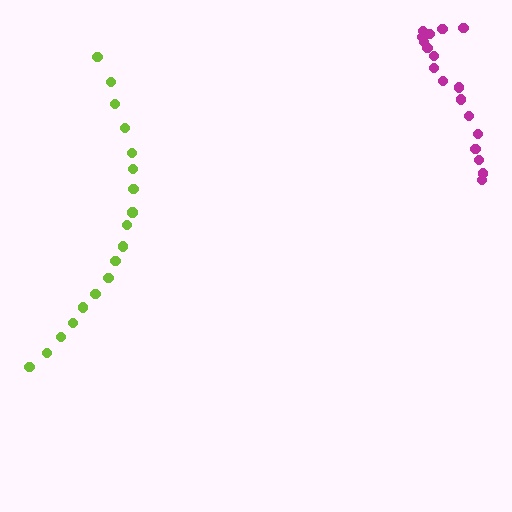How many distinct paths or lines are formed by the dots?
There are 2 distinct paths.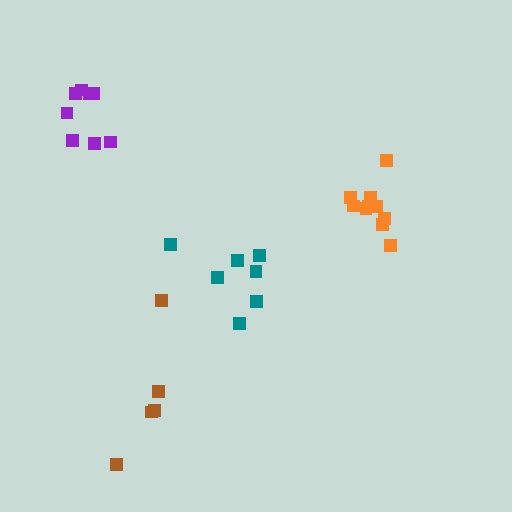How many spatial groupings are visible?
There are 4 spatial groupings.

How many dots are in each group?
Group 1: 7 dots, Group 2: 10 dots, Group 3: 5 dots, Group 4: 8 dots (30 total).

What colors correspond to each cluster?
The clusters are colored: teal, orange, brown, purple.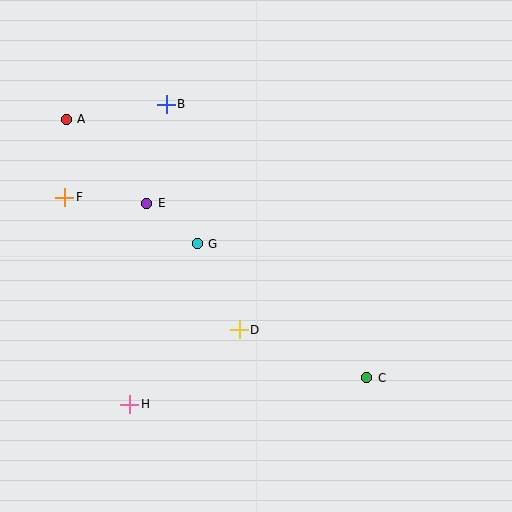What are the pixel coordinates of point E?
Point E is at (147, 203).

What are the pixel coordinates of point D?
Point D is at (239, 330).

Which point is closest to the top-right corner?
Point B is closest to the top-right corner.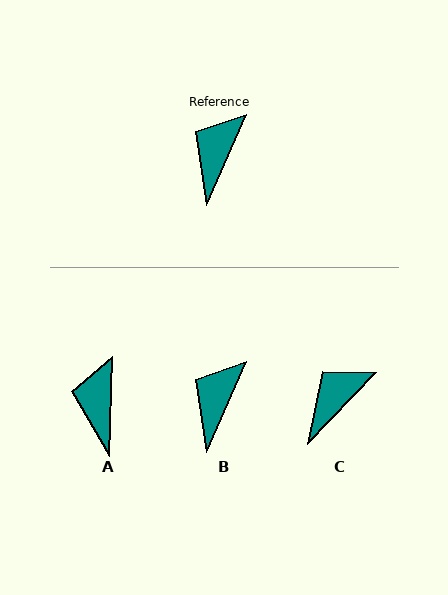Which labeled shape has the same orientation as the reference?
B.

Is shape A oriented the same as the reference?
No, it is off by about 22 degrees.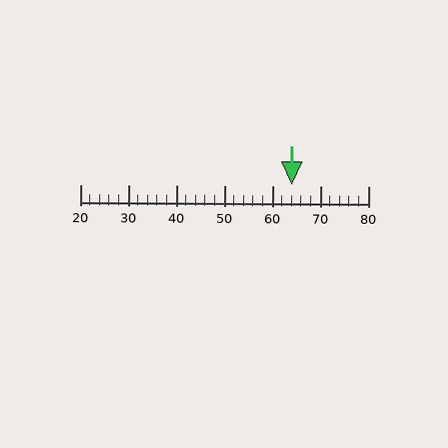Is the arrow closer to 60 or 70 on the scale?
The arrow is closer to 60.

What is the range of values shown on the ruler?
The ruler shows values from 20 to 80.